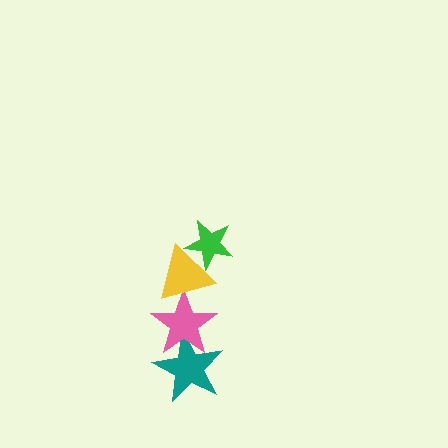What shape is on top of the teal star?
The pink star is on top of the teal star.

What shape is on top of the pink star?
The yellow triangle is on top of the pink star.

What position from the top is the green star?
The green star is 1st from the top.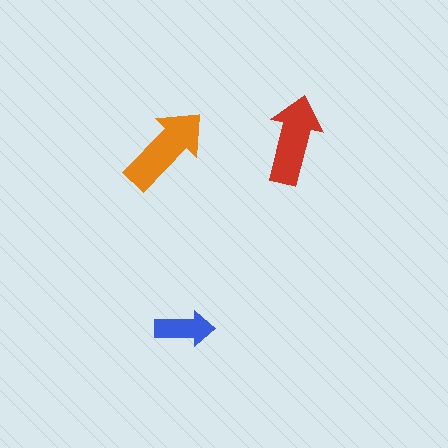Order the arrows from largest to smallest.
the orange one, the red one, the blue one.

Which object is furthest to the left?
The orange arrow is leftmost.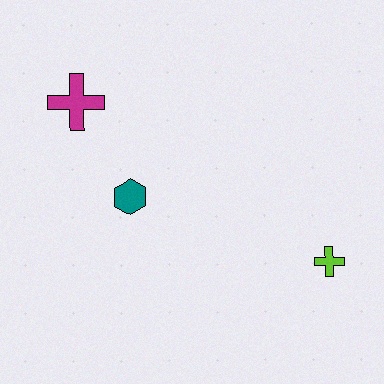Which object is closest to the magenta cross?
The teal hexagon is closest to the magenta cross.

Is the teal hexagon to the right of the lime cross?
No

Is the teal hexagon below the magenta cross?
Yes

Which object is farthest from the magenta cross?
The lime cross is farthest from the magenta cross.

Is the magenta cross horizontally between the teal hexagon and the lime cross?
No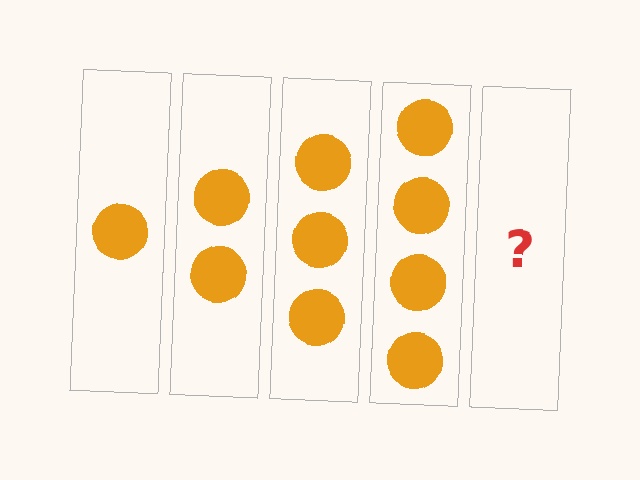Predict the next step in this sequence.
The next step is 5 circles.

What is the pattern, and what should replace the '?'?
The pattern is that each step adds one more circle. The '?' should be 5 circles.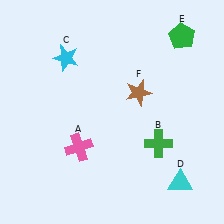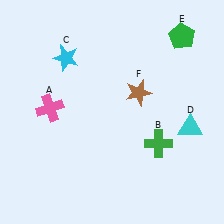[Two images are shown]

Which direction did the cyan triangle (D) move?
The cyan triangle (D) moved up.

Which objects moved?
The objects that moved are: the pink cross (A), the cyan triangle (D).